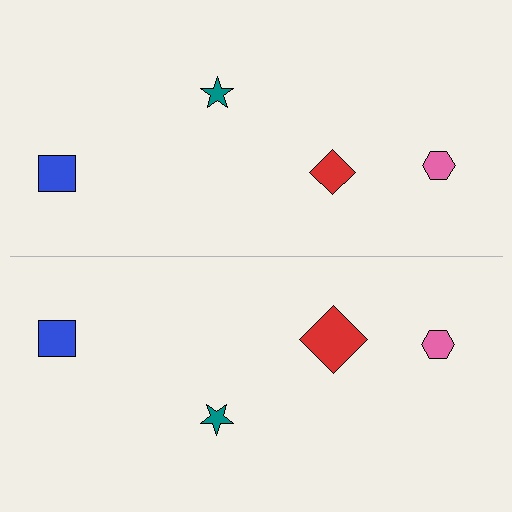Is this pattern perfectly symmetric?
No, the pattern is not perfectly symmetric. The red diamond on the bottom side has a different size than its mirror counterpart.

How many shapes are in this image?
There are 8 shapes in this image.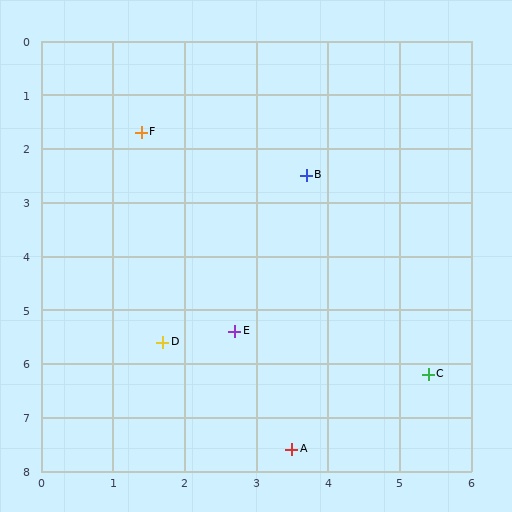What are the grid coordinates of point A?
Point A is at approximately (3.5, 7.6).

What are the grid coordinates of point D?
Point D is at approximately (1.7, 5.6).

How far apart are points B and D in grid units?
Points B and D are about 3.7 grid units apart.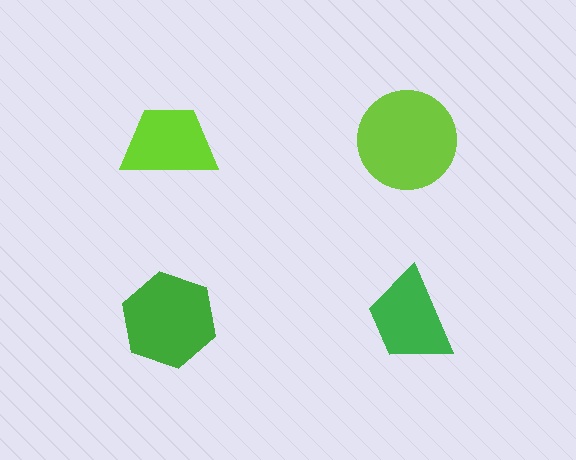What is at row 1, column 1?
A lime trapezoid.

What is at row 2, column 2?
A green trapezoid.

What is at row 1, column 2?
A lime circle.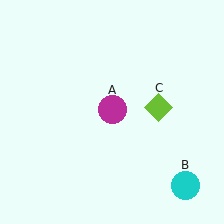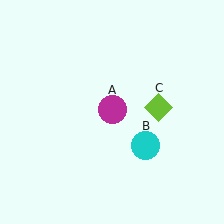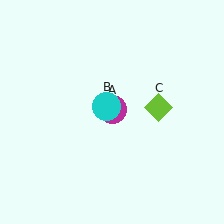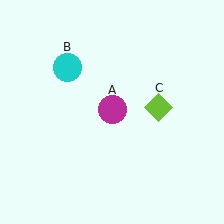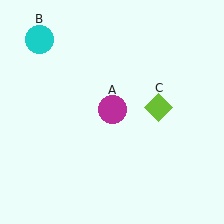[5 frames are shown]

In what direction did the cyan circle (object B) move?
The cyan circle (object B) moved up and to the left.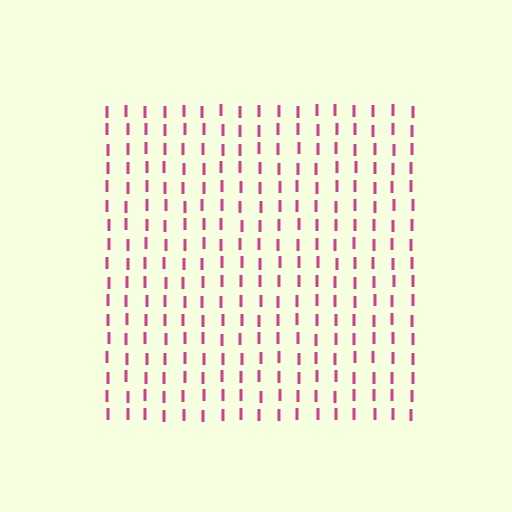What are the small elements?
The small elements are letter I's.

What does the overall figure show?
The overall figure shows a square.